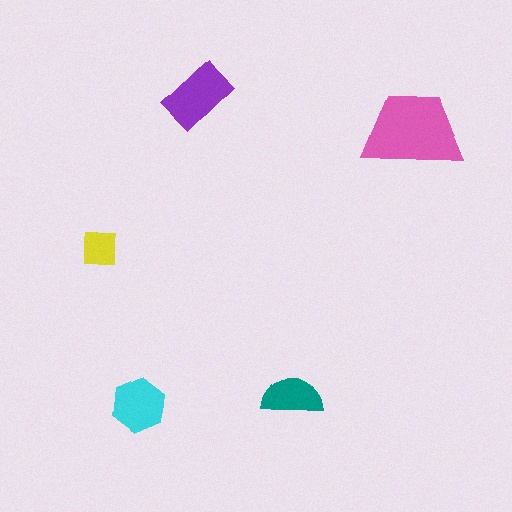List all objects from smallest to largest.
The yellow square, the teal semicircle, the cyan hexagon, the purple rectangle, the pink trapezoid.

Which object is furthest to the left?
The yellow square is leftmost.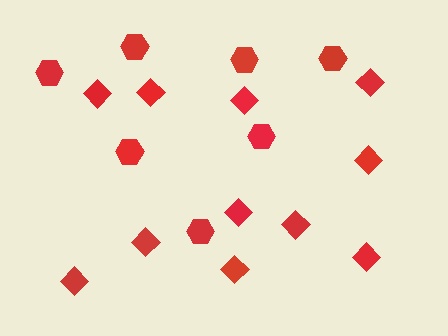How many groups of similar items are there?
There are 2 groups: one group of diamonds (11) and one group of hexagons (7).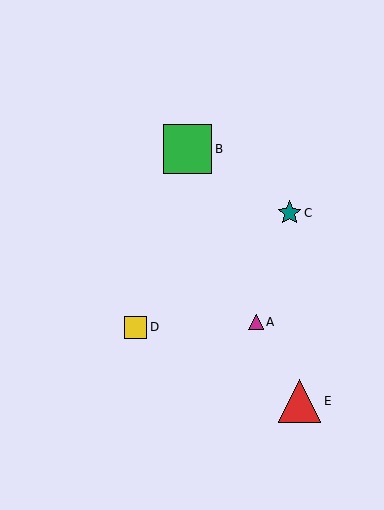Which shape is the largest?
The green square (labeled B) is the largest.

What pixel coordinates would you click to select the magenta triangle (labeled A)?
Click at (256, 322) to select the magenta triangle A.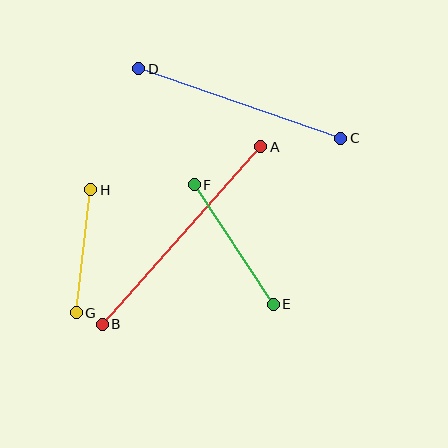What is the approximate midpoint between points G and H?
The midpoint is at approximately (84, 252) pixels.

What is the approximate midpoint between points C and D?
The midpoint is at approximately (239, 104) pixels.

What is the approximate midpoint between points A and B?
The midpoint is at approximately (181, 236) pixels.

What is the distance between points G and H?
The distance is approximately 124 pixels.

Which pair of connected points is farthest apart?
Points A and B are farthest apart.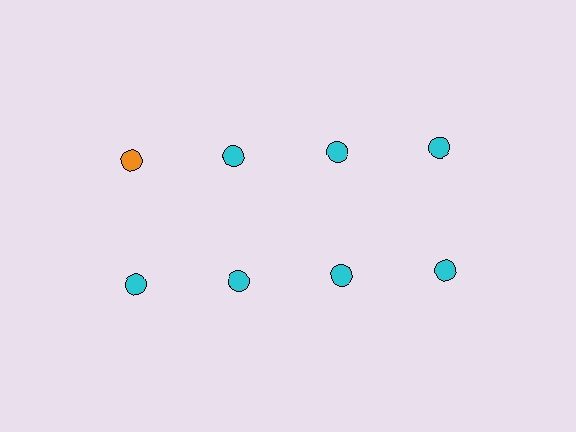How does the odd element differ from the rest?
It has a different color: orange instead of cyan.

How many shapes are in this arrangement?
There are 8 shapes arranged in a grid pattern.